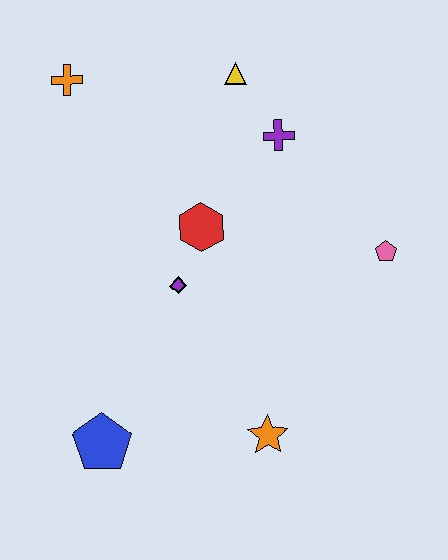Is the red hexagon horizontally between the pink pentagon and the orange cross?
Yes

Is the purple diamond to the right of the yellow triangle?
No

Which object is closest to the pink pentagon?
The purple cross is closest to the pink pentagon.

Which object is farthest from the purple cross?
The blue pentagon is farthest from the purple cross.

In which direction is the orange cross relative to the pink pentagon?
The orange cross is to the left of the pink pentagon.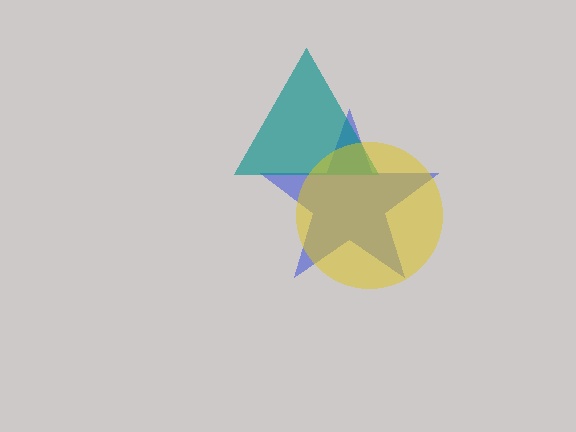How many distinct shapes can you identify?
There are 3 distinct shapes: a blue star, a teal triangle, a yellow circle.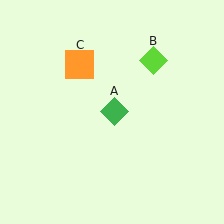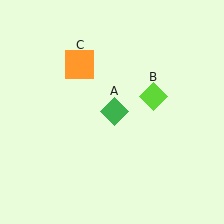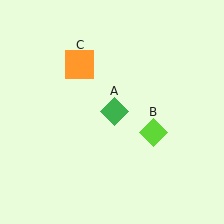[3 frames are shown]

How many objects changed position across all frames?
1 object changed position: lime diamond (object B).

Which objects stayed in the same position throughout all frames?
Green diamond (object A) and orange square (object C) remained stationary.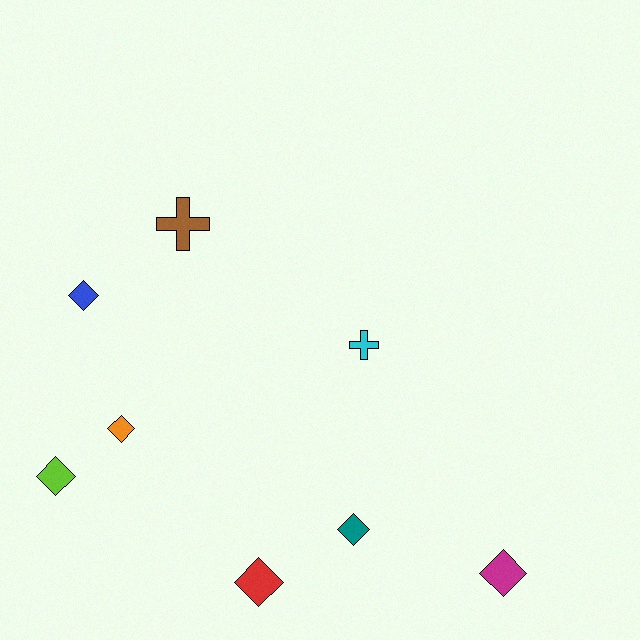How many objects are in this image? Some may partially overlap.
There are 8 objects.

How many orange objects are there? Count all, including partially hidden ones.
There is 1 orange object.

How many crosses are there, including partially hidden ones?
There are 2 crosses.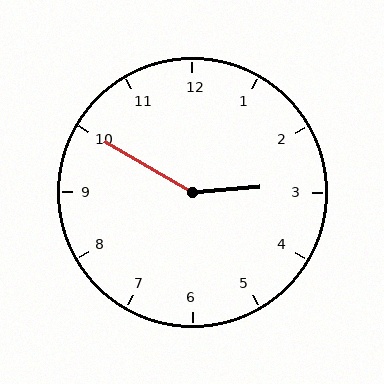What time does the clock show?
2:50.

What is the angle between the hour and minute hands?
Approximately 145 degrees.